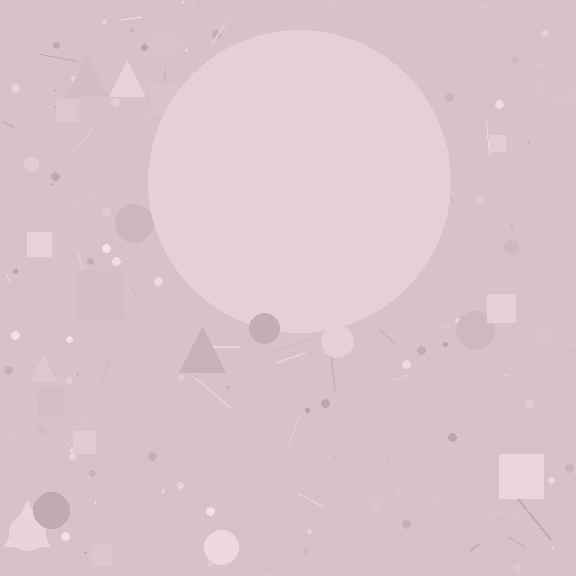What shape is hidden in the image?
A circle is hidden in the image.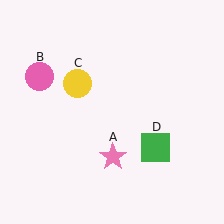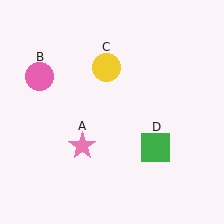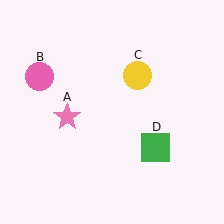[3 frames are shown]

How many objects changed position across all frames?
2 objects changed position: pink star (object A), yellow circle (object C).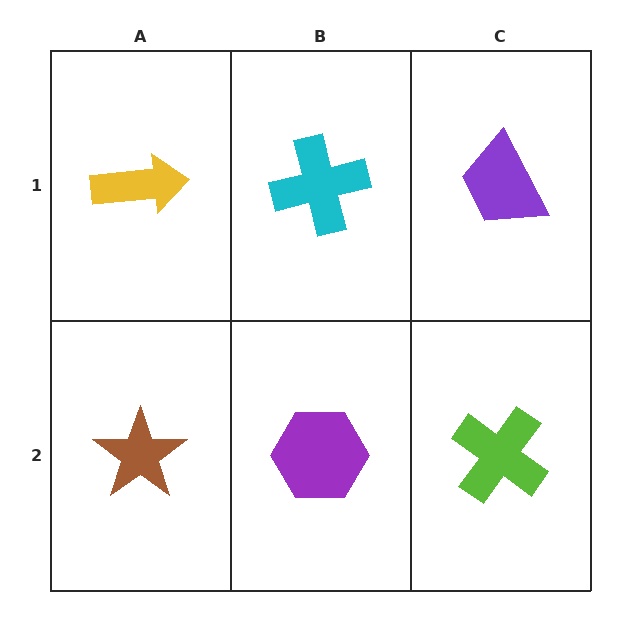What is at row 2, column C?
A lime cross.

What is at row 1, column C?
A purple trapezoid.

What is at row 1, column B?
A cyan cross.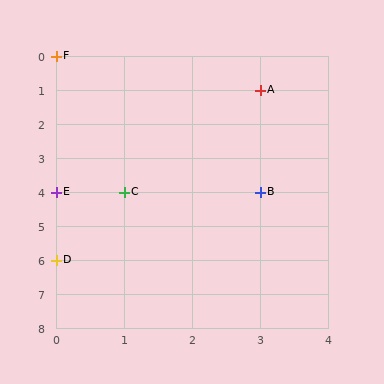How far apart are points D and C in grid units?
Points D and C are 1 column and 2 rows apart (about 2.2 grid units diagonally).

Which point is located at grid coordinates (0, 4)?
Point E is at (0, 4).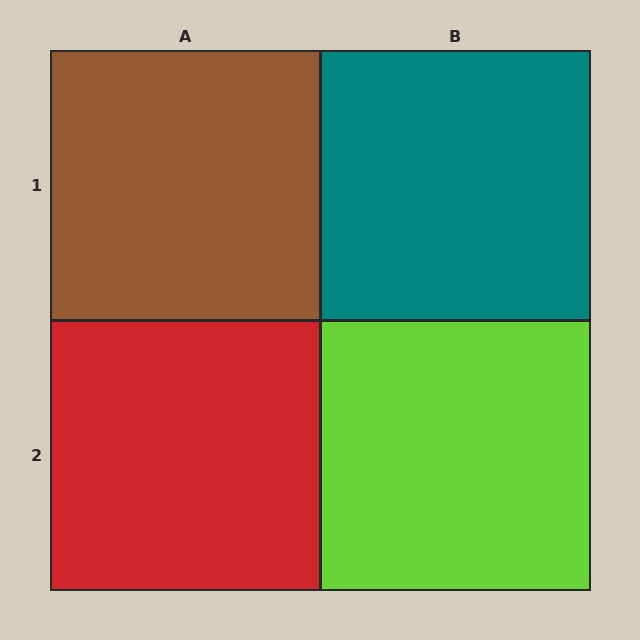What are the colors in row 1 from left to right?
Brown, teal.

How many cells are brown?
1 cell is brown.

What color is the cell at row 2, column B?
Lime.